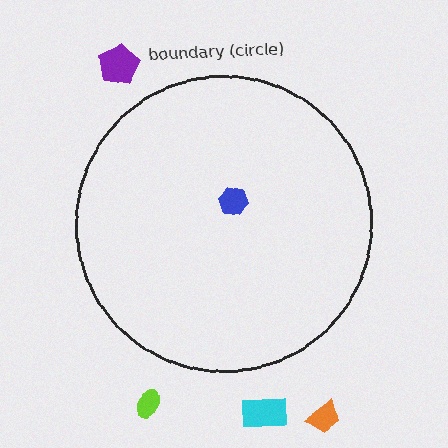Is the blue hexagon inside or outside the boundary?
Inside.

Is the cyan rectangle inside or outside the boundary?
Outside.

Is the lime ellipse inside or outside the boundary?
Outside.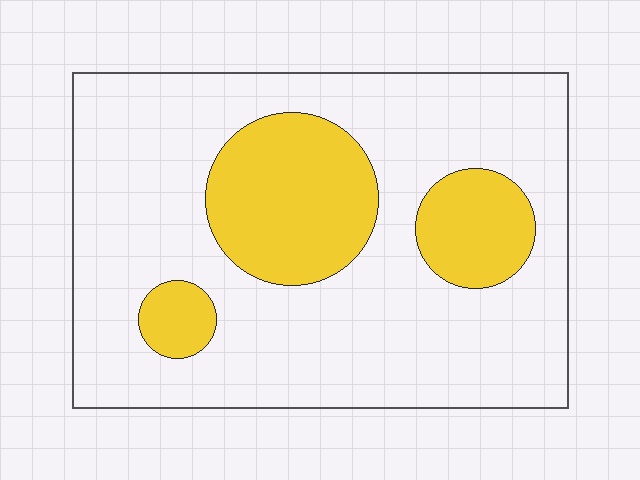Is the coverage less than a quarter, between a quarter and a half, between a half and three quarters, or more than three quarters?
Less than a quarter.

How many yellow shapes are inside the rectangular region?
3.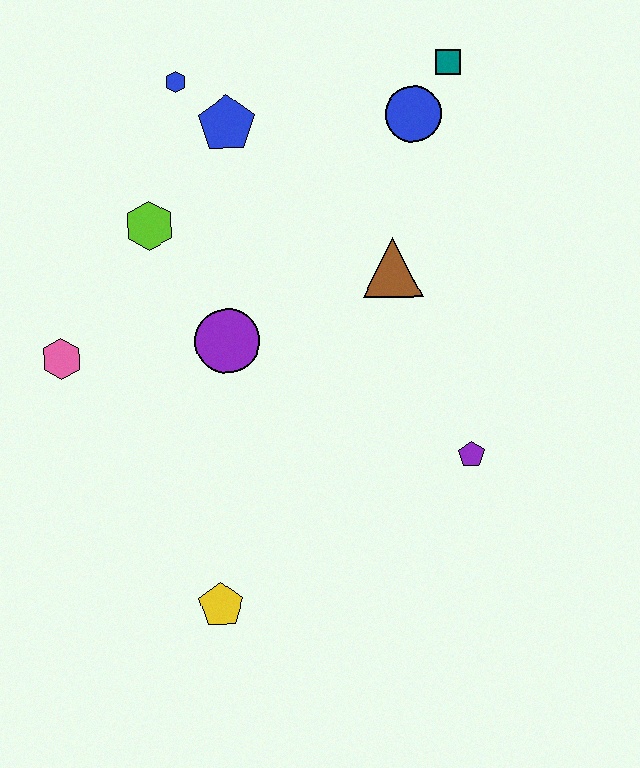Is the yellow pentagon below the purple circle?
Yes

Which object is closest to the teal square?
The blue circle is closest to the teal square.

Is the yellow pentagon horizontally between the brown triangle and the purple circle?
No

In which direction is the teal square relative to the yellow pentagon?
The teal square is above the yellow pentagon.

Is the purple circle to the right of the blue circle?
No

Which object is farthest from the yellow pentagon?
The teal square is farthest from the yellow pentagon.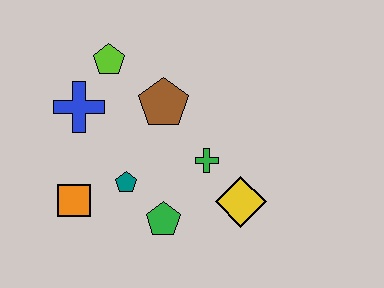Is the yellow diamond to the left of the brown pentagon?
No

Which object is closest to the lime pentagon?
The blue cross is closest to the lime pentagon.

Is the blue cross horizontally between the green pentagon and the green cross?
No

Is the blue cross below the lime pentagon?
Yes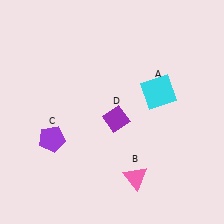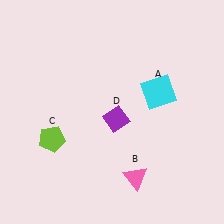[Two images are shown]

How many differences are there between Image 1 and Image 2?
There is 1 difference between the two images.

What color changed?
The pentagon (C) changed from purple in Image 1 to lime in Image 2.